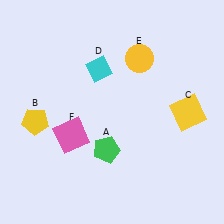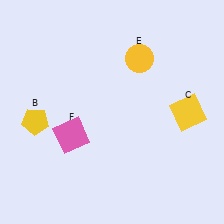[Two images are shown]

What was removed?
The green pentagon (A), the cyan diamond (D) were removed in Image 2.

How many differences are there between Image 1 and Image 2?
There are 2 differences between the two images.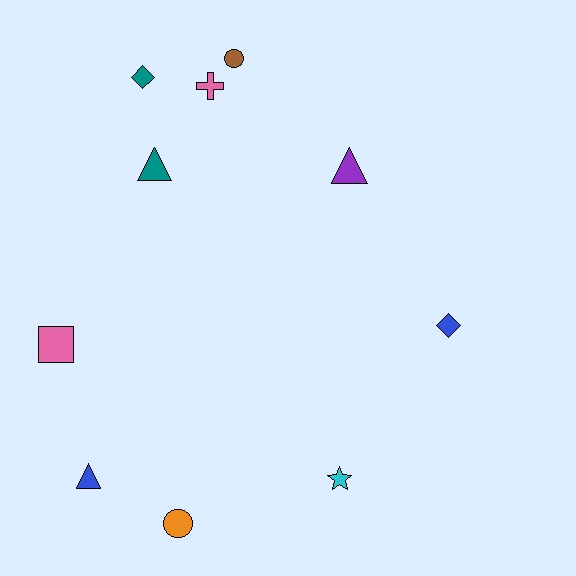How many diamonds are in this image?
There are 2 diamonds.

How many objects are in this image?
There are 10 objects.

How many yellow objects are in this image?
There are no yellow objects.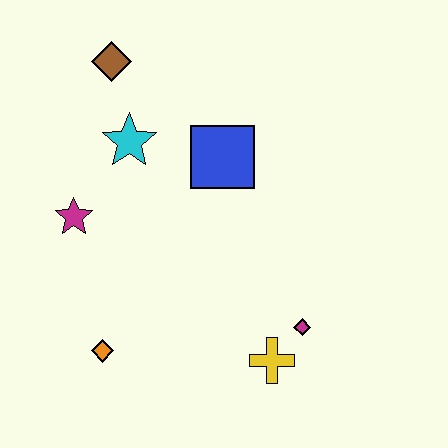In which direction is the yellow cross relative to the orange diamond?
The yellow cross is to the right of the orange diamond.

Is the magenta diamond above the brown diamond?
No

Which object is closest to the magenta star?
The cyan star is closest to the magenta star.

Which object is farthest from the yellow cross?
The brown diamond is farthest from the yellow cross.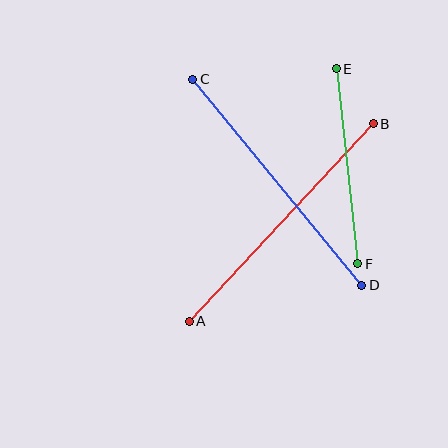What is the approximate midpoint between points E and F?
The midpoint is at approximately (347, 166) pixels.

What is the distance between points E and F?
The distance is approximately 196 pixels.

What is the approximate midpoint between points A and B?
The midpoint is at approximately (281, 222) pixels.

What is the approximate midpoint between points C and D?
The midpoint is at approximately (277, 182) pixels.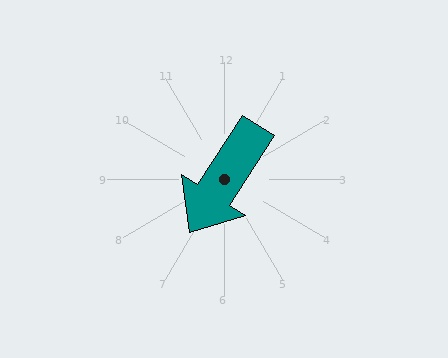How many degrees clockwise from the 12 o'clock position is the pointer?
Approximately 213 degrees.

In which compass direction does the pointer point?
Southwest.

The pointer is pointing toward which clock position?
Roughly 7 o'clock.